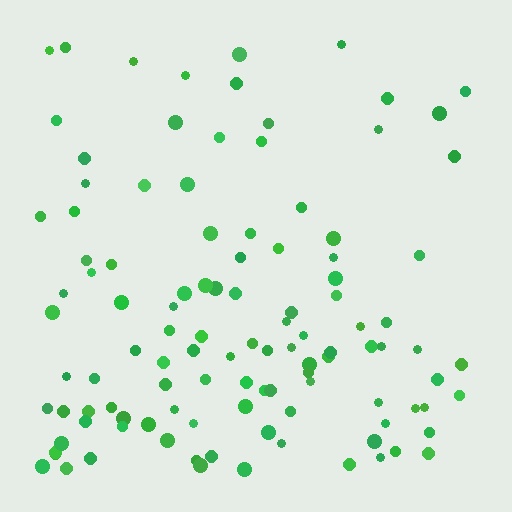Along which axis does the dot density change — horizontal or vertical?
Vertical.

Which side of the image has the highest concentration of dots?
The bottom.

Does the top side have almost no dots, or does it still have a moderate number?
Still a moderate number, just noticeably fewer than the bottom.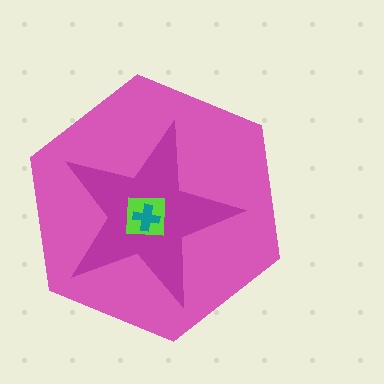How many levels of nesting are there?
4.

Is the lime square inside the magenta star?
Yes.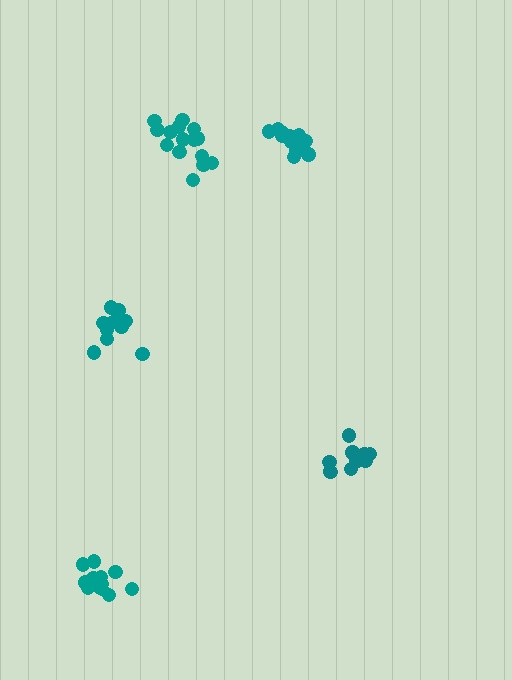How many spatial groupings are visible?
There are 5 spatial groupings.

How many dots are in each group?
Group 1: 14 dots, Group 2: 12 dots, Group 3: 10 dots, Group 4: 10 dots, Group 5: 15 dots (61 total).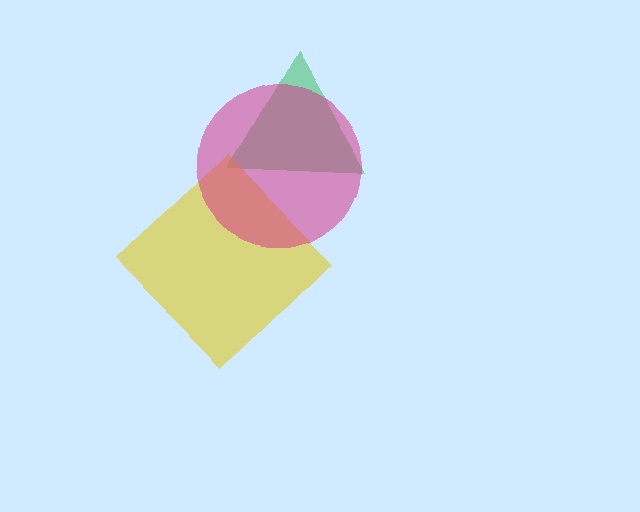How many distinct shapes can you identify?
There are 3 distinct shapes: a green triangle, a yellow diamond, a magenta circle.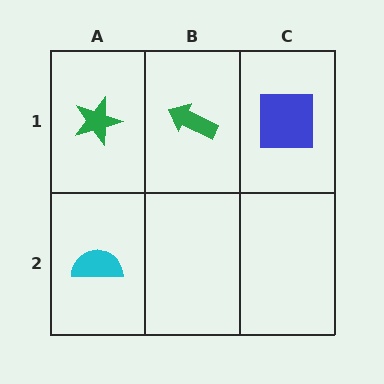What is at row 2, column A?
A cyan semicircle.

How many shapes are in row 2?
1 shape.